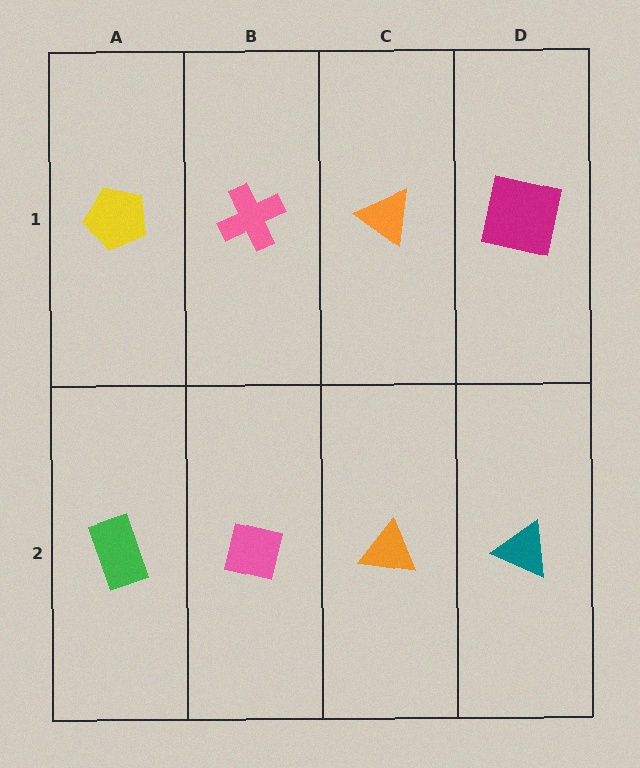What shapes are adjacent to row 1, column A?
A green rectangle (row 2, column A), a pink cross (row 1, column B).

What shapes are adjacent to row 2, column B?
A pink cross (row 1, column B), a green rectangle (row 2, column A), an orange triangle (row 2, column C).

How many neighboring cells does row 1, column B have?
3.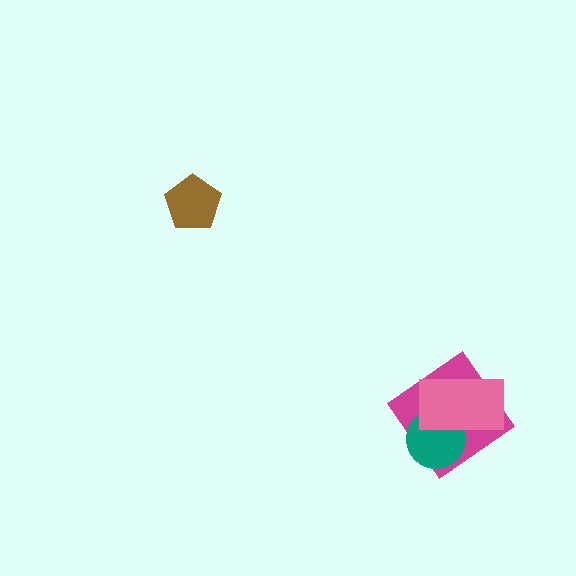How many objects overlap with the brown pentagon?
0 objects overlap with the brown pentagon.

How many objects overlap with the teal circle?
2 objects overlap with the teal circle.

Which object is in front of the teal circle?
The pink rectangle is in front of the teal circle.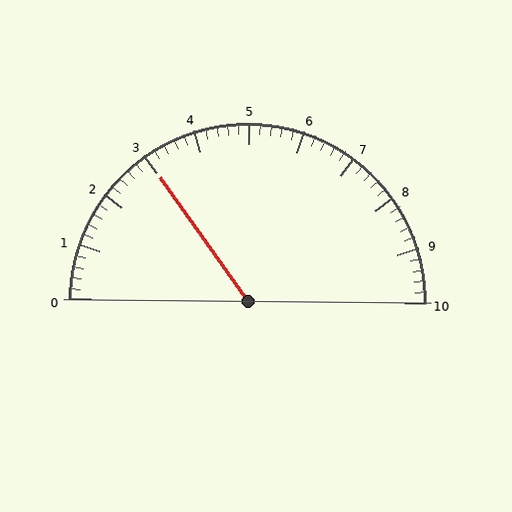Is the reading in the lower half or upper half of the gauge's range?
The reading is in the lower half of the range (0 to 10).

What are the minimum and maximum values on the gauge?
The gauge ranges from 0 to 10.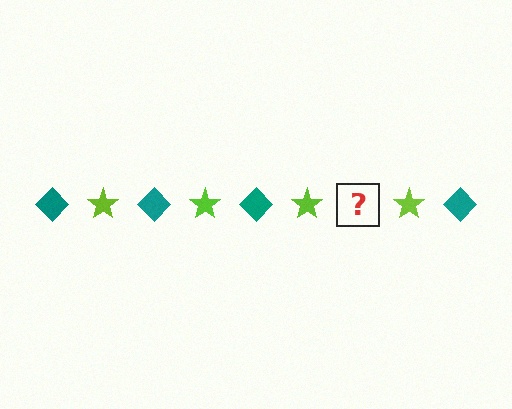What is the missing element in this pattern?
The missing element is a teal diamond.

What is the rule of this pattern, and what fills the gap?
The rule is that the pattern alternates between teal diamond and lime star. The gap should be filled with a teal diamond.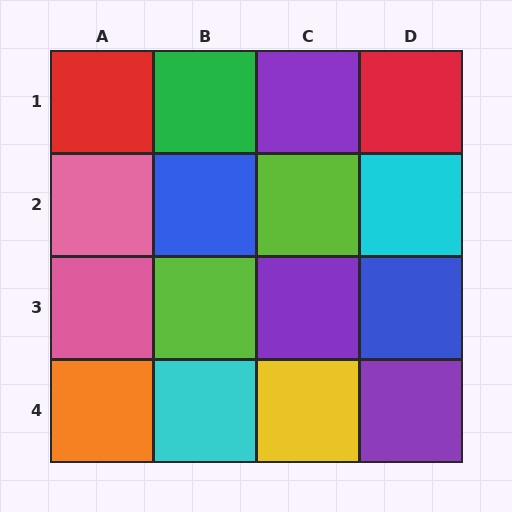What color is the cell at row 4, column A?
Orange.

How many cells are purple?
3 cells are purple.